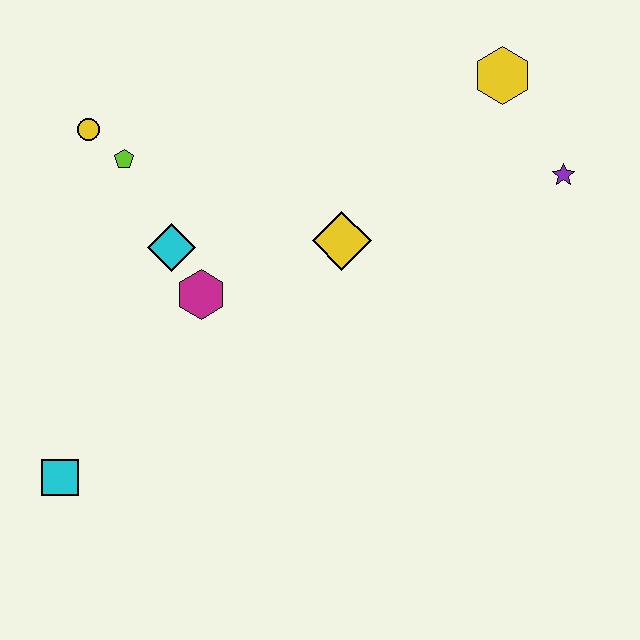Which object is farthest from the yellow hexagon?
The cyan square is farthest from the yellow hexagon.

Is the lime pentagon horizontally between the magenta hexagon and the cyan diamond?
No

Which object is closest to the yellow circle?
The lime pentagon is closest to the yellow circle.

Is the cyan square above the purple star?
No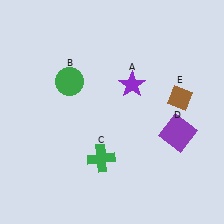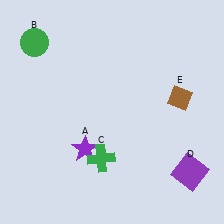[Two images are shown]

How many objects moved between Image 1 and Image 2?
3 objects moved between the two images.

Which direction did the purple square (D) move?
The purple square (D) moved down.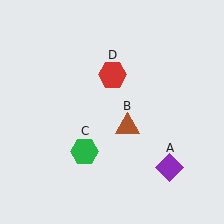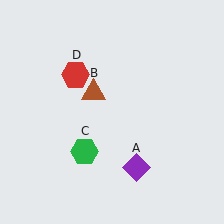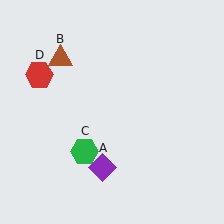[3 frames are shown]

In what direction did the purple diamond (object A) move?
The purple diamond (object A) moved left.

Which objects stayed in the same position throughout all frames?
Green hexagon (object C) remained stationary.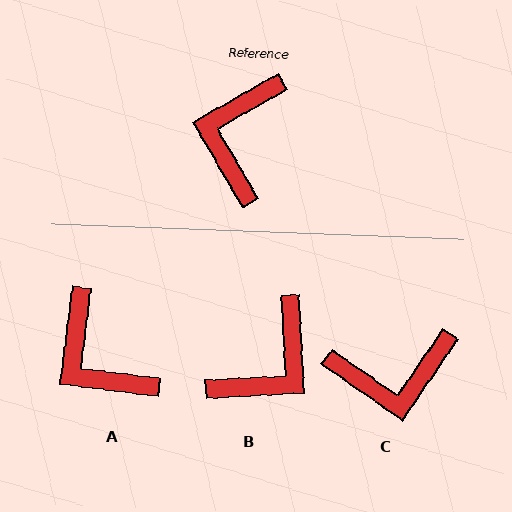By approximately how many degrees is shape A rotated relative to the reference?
Approximately 53 degrees counter-clockwise.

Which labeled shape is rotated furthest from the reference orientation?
B, about 153 degrees away.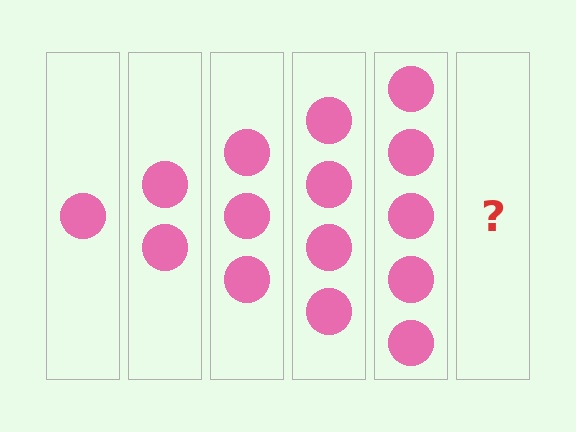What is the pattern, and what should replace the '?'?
The pattern is that each step adds one more circle. The '?' should be 6 circles.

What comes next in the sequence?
The next element should be 6 circles.